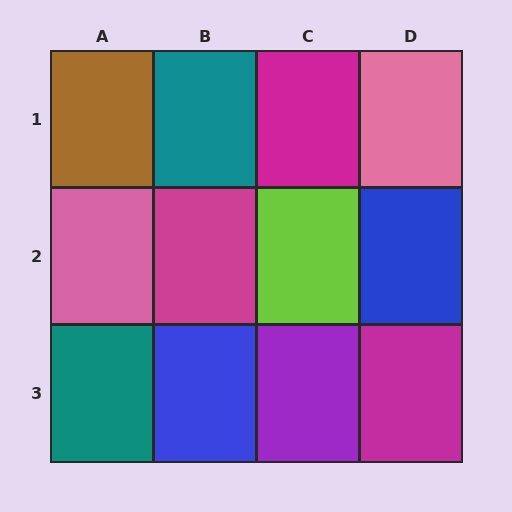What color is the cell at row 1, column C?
Magenta.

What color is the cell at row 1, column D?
Pink.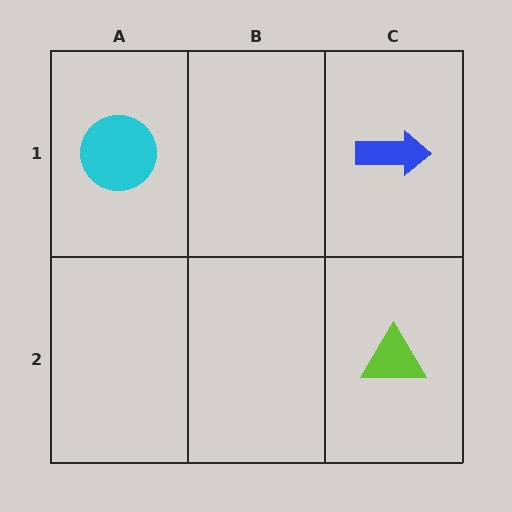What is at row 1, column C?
A blue arrow.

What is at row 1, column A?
A cyan circle.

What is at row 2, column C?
A lime triangle.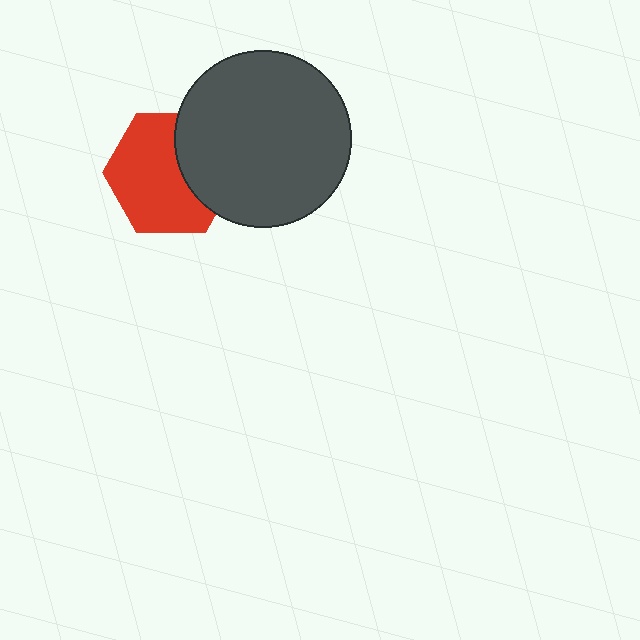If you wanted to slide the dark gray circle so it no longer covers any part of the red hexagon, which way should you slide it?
Slide it right — that is the most direct way to separate the two shapes.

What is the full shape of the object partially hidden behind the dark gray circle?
The partially hidden object is a red hexagon.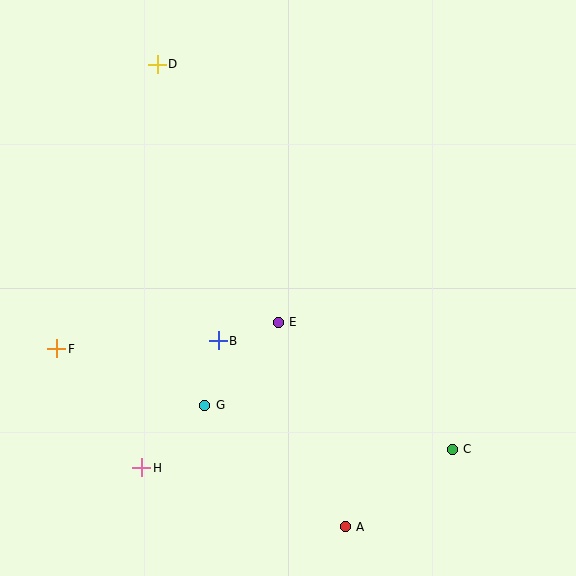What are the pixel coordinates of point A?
Point A is at (345, 527).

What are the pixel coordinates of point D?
Point D is at (157, 64).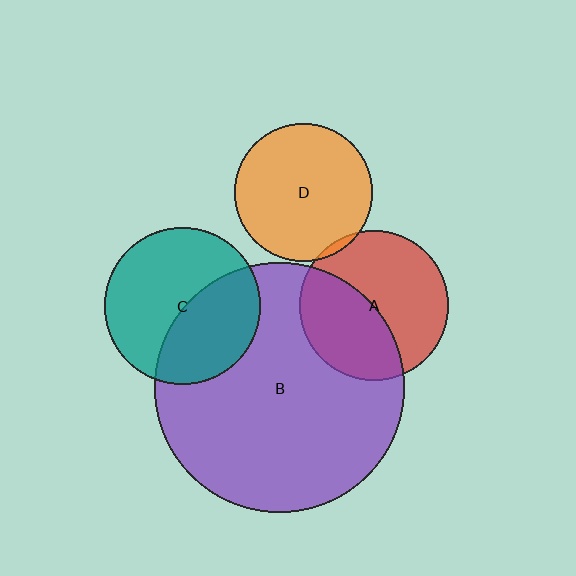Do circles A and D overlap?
Yes.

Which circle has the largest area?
Circle B (purple).